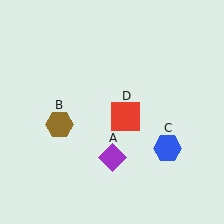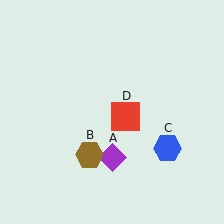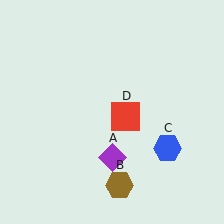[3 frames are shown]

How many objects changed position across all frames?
1 object changed position: brown hexagon (object B).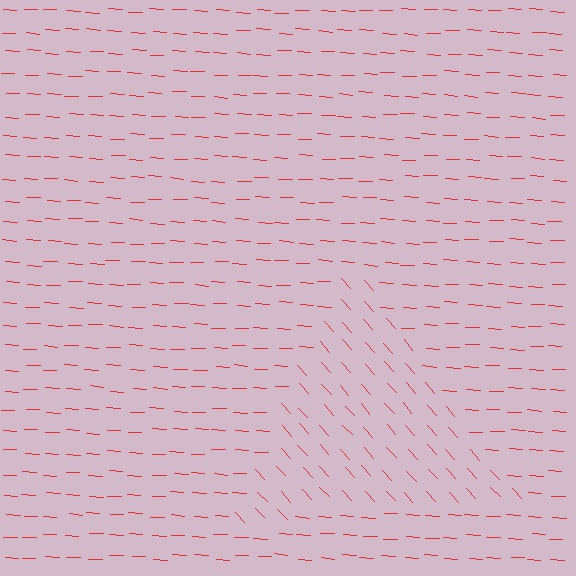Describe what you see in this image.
The image is filled with small red line segments. A triangle region in the image has lines oriented differently from the surrounding lines, creating a visible texture boundary.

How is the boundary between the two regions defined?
The boundary is defined purely by a change in line orientation (approximately 45 degrees difference). All lines are the same color and thickness.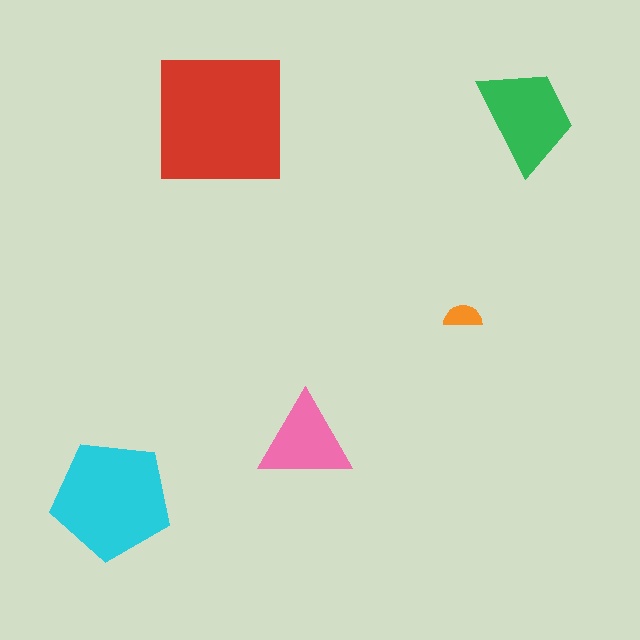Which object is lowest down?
The cyan pentagon is bottommost.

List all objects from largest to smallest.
The red square, the cyan pentagon, the green trapezoid, the pink triangle, the orange semicircle.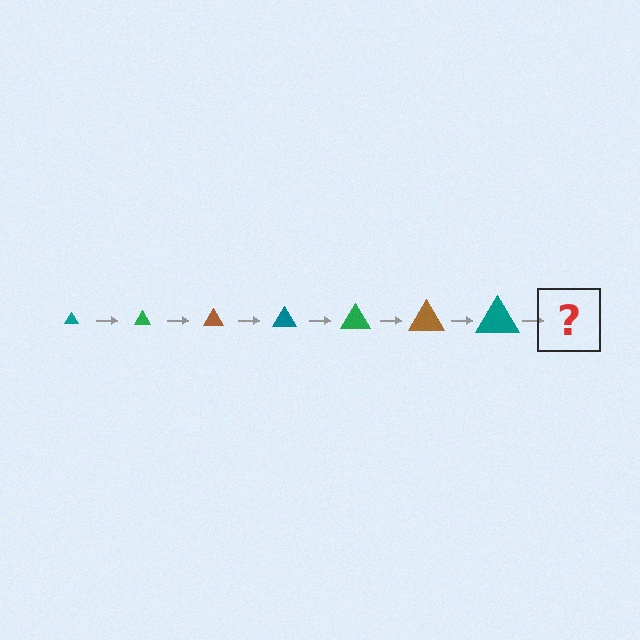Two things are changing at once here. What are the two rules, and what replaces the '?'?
The two rules are that the triangle grows larger each step and the color cycles through teal, green, and brown. The '?' should be a green triangle, larger than the previous one.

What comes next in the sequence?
The next element should be a green triangle, larger than the previous one.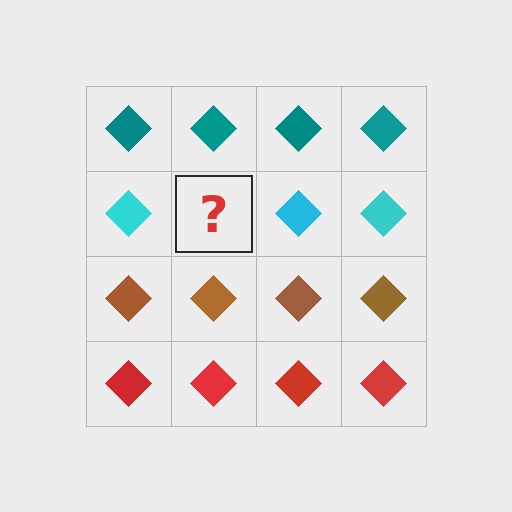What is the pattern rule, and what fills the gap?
The rule is that each row has a consistent color. The gap should be filled with a cyan diamond.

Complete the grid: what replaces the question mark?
The question mark should be replaced with a cyan diamond.